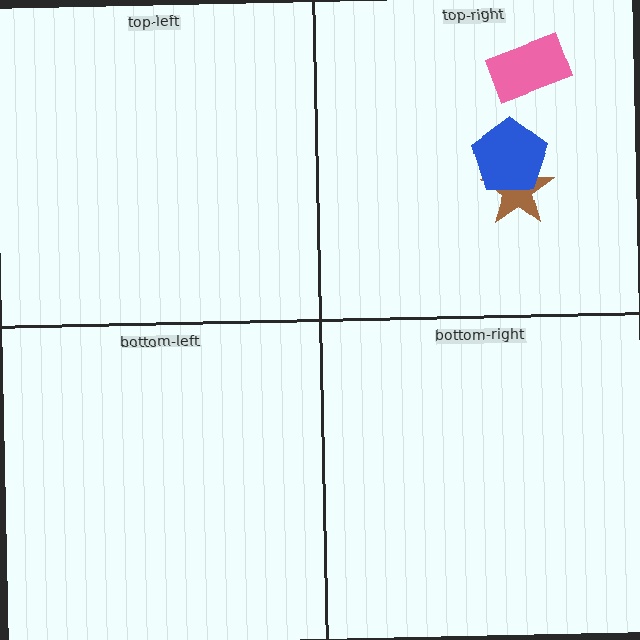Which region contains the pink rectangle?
The top-right region.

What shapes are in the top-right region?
The brown star, the blue pentagon, the pink rectangle.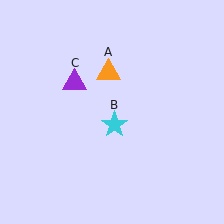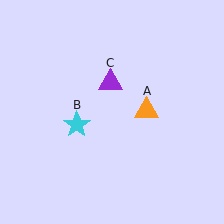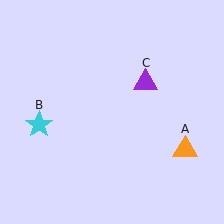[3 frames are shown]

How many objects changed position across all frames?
3 objects changed position: orange triangle (object A), cyan star (object B), purple triangle (object C).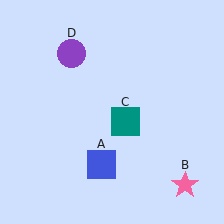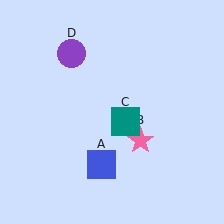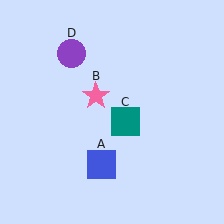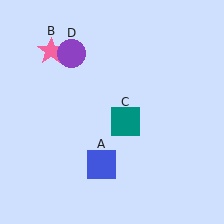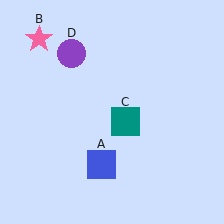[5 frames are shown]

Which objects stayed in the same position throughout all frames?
Blue square (object A) and teal square (object C) and purple circle (object D) remained stationary.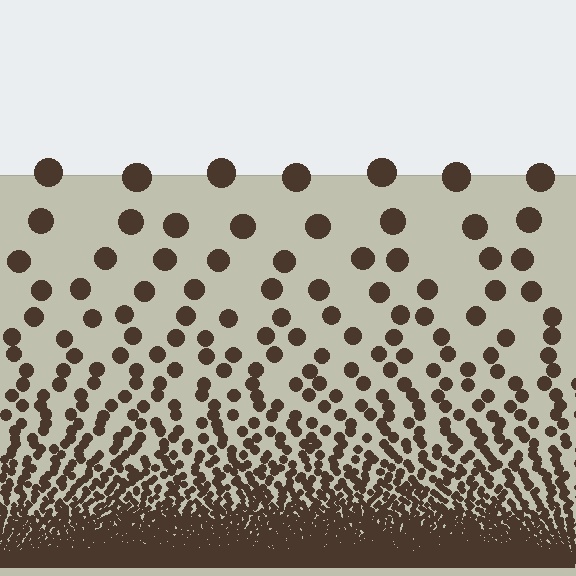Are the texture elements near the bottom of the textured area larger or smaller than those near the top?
Smaller. The gradient is inverted — elements near the bottom are smaller and denser.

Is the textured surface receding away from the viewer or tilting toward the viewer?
The surface appears to tilt toward the viewer. Texture elements get larger and sparser toward the top.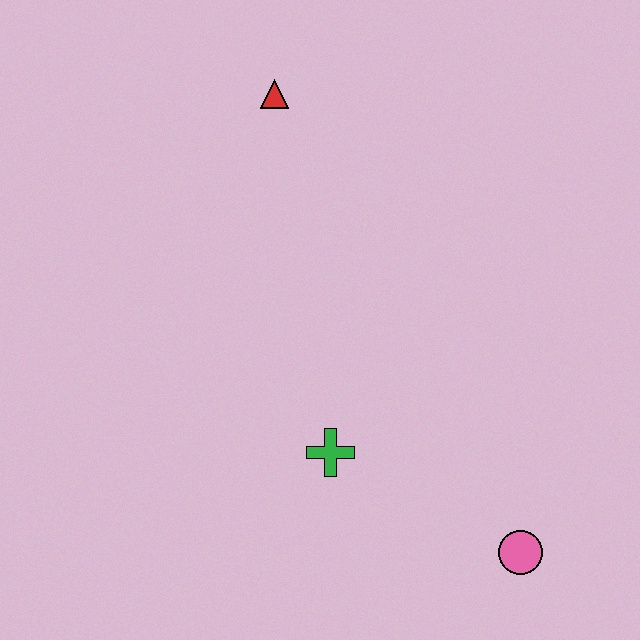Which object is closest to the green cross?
The pink circle is closest to the green cross.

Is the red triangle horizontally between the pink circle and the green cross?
No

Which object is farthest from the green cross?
The red triangle is farthest from the green cross.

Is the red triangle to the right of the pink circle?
No